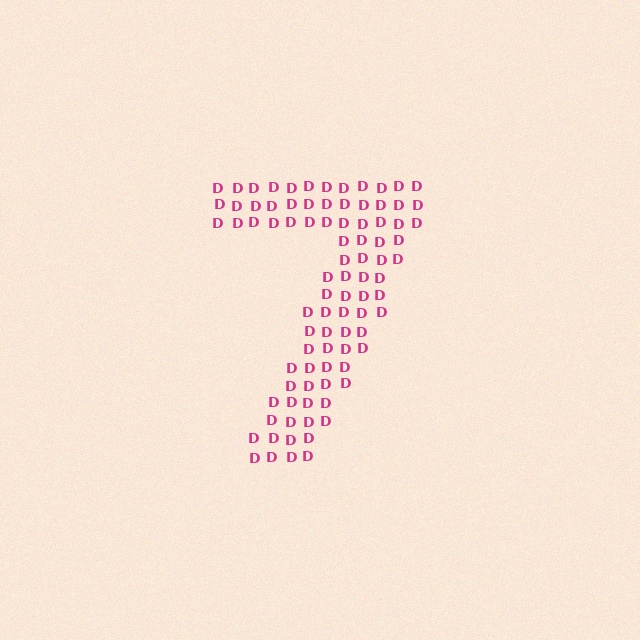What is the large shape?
The large shape is the digit 7.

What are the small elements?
The small elements are letter D's.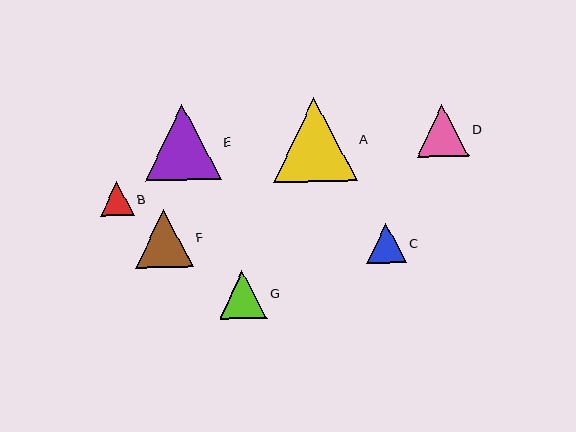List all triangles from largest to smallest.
From largest to smallest: A, E, F, D, G, C, B.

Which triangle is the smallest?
Triangle B is the smallest with a size of approximately 33 pixels.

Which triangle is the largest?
Triangle A is the largest with a size of approximately 84 pixels.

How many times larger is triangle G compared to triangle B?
Triangle G is approximately 1.4 times the size of triangle B.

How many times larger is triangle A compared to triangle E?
Triangle A is approximately 1.1 times the size of triangle E.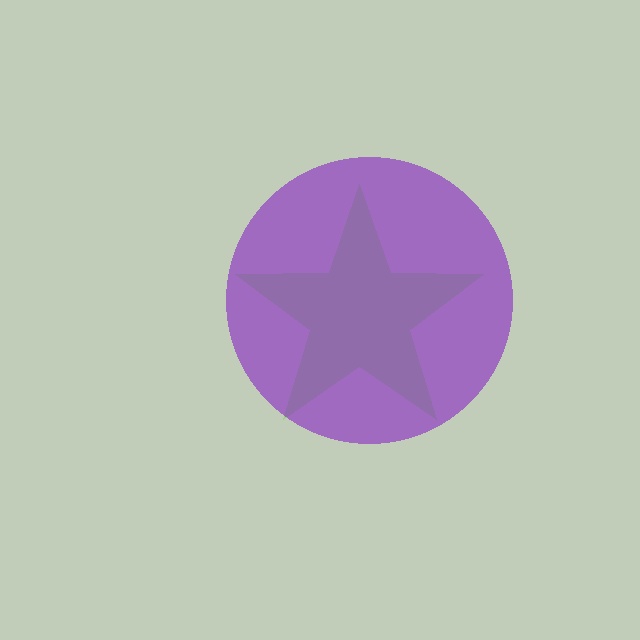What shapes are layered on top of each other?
The layered shapes are: a lime star, a purple circle.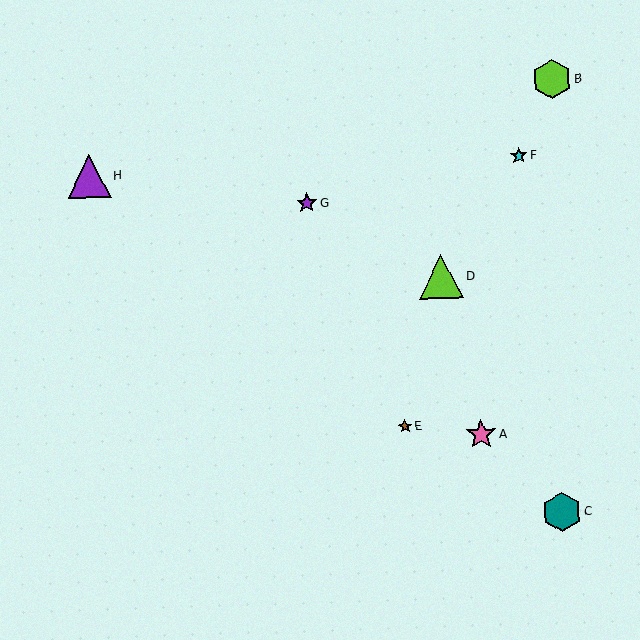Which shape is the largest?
The lime triangle (labeled D) is the largest.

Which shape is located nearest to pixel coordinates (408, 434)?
The brown star (labeled E) at (405, 427) is nearest to that location.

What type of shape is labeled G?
Shape G is a purple star.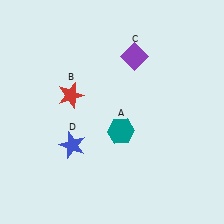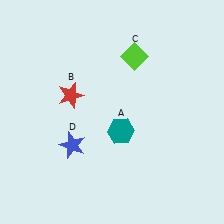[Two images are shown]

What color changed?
The diamond (C) changed from purple in Image 1 to lime in Image 2.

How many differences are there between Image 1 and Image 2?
There is 1 difference between the two images.